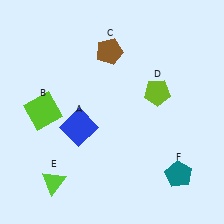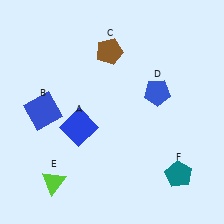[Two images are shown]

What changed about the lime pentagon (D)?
In Image 1, D is lime. In Image 2, it changed to blue.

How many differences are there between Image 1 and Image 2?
There are 2 differences between the two images.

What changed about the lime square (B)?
In Image 1, B is lime. In Image 2, it changed to blue.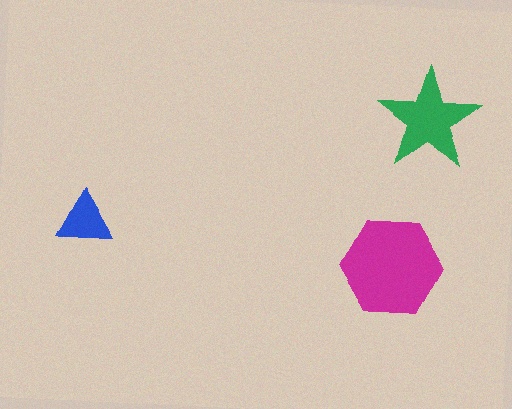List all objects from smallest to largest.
The blue triangle, the green star, the magenta hexagon.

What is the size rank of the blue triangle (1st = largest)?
3rd.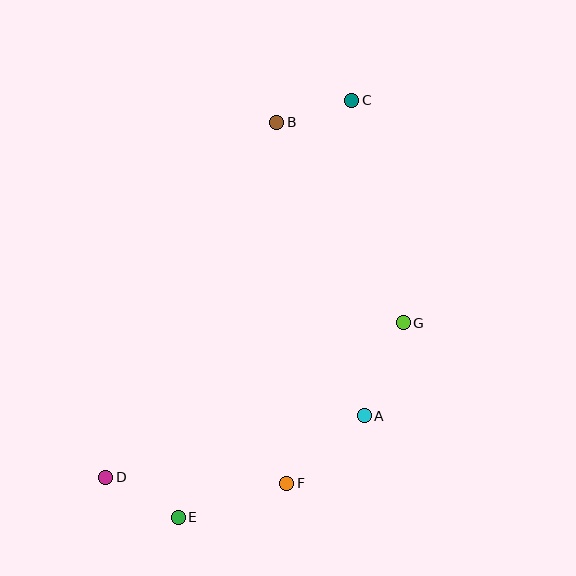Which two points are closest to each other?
Points B and C are closest to each other.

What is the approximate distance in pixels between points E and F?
The distance between E and F is approximately 114 pixels.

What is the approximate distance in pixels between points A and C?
The distance between A and C is approximately 316 pixels.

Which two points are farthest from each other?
Points C and E are farthest from each other.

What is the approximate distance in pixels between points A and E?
The distance between A and E is approximately 212 pixels.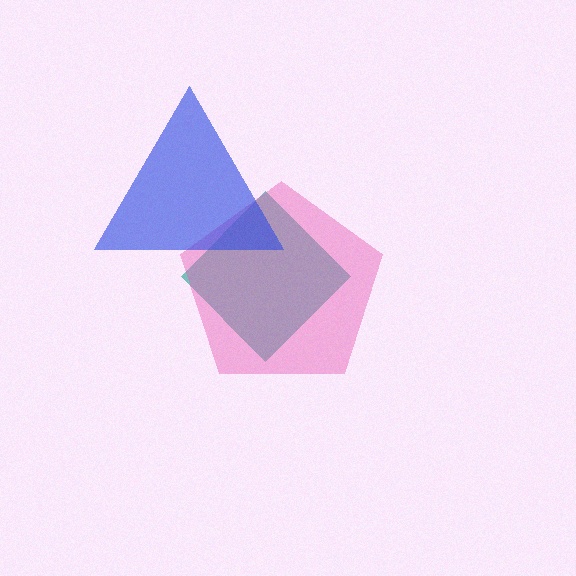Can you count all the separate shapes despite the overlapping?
Yes, there are 3 separate shapes.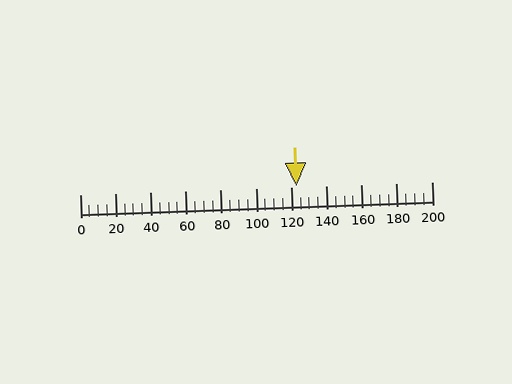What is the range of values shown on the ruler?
The ruler shows values from 0 to 200.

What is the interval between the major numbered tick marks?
The major tick marks are spaced 20 units apart.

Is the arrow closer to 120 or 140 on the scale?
The arrow is closer to 120.